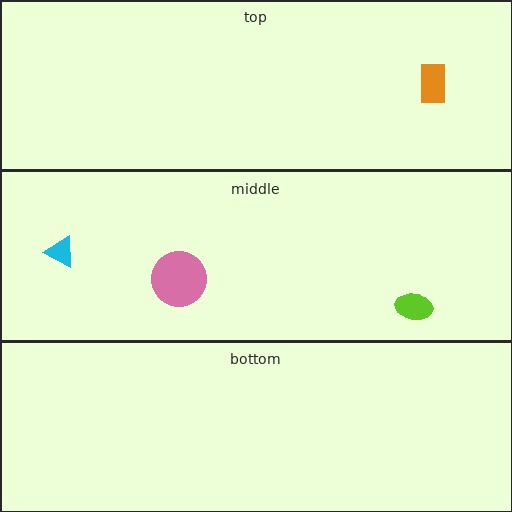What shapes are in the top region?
The orange rectangle.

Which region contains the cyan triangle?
The middle region.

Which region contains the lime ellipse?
The middle region.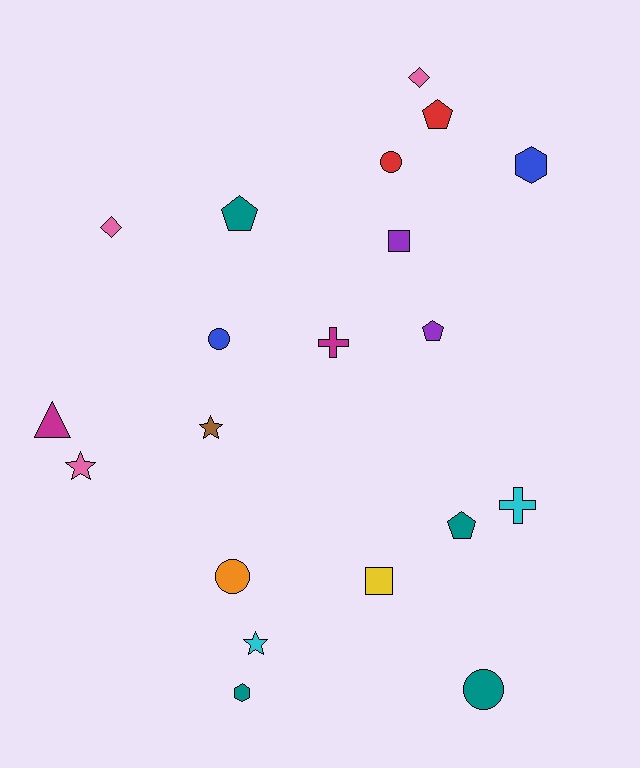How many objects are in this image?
There are 20 objects.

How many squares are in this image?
There are 2 squares.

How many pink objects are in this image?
There are 3 pink objects.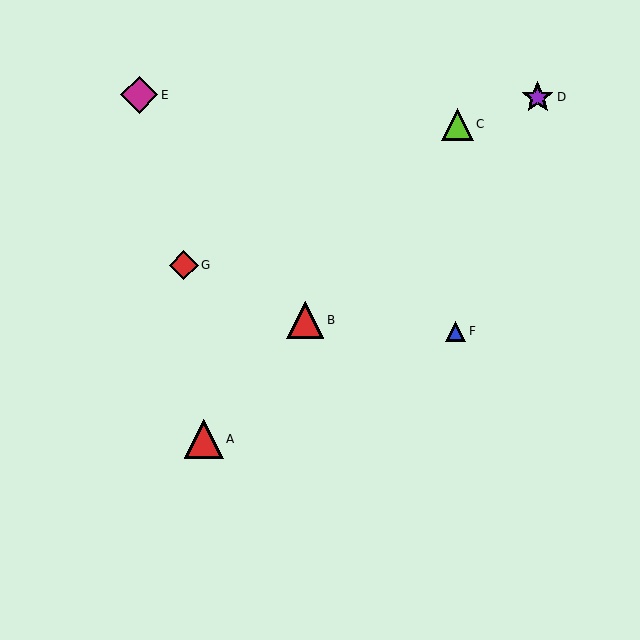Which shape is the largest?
The red triangle (labeled A) is the largest.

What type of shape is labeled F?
Shape F is a blue triangle.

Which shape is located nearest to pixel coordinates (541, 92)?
The purple star (labeled D) at (538, 97) is nearest to that location.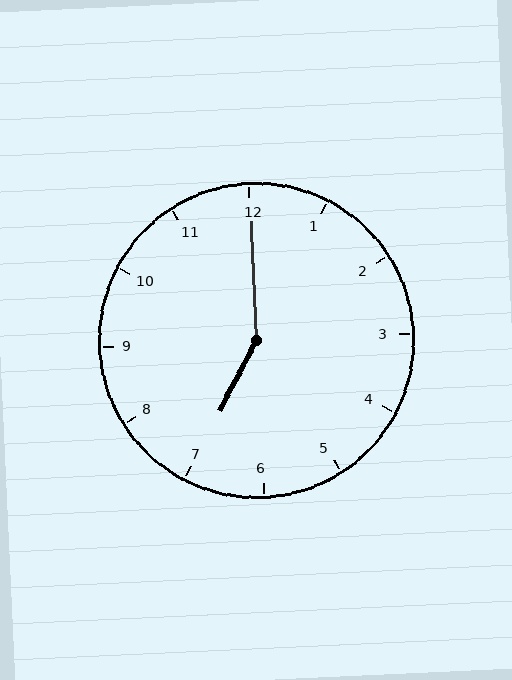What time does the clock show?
7:00.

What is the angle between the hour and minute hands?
Approximately 150 degrees.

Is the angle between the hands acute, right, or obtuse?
It is obtuse.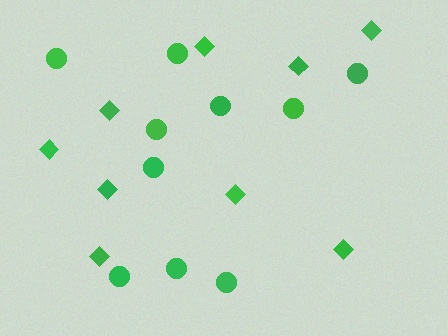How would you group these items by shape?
There are 2 groups: one group of diamonds (9) and one group of circles (10).